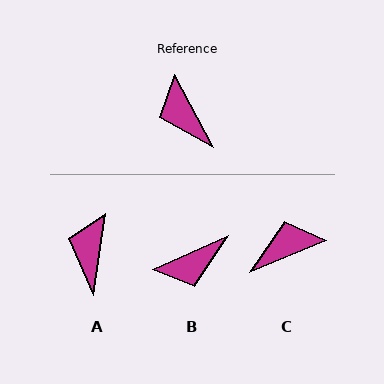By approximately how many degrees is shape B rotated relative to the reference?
Approximately 86 degrees counter-clockwise.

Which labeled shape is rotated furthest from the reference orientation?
C, about 95 degrees away.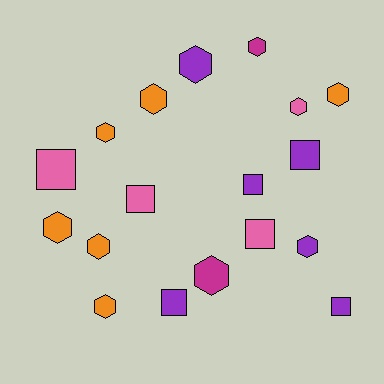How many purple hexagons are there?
There are 2 purple hexagons.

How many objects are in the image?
There are 18 objects.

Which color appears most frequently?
Purple, with 6 objects.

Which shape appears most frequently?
Hexagon, with 11 objects.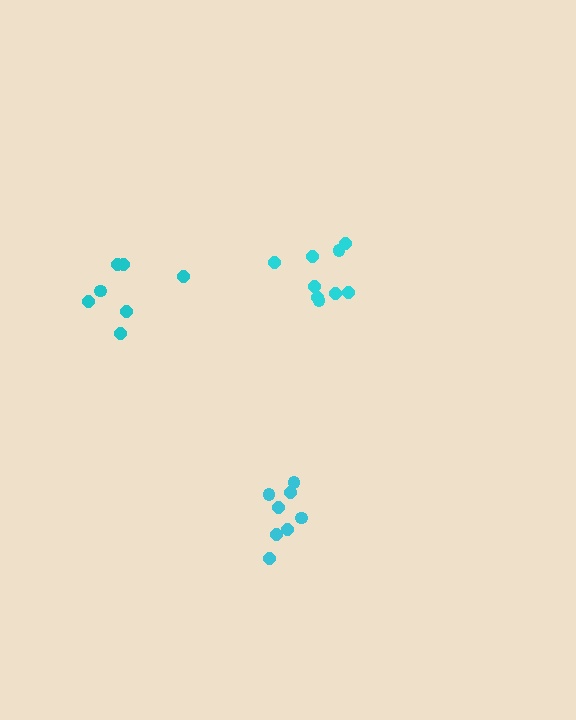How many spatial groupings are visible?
There are 3 spatial groupings.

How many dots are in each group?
Group 1: 8 dots, Group 2: 9 dots, Group 3: 7 dots (24 total).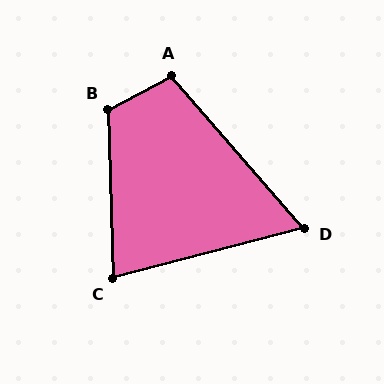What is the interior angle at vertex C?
Approximately 77 degrees (acute).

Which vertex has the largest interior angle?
B, at approximately 116 degrees.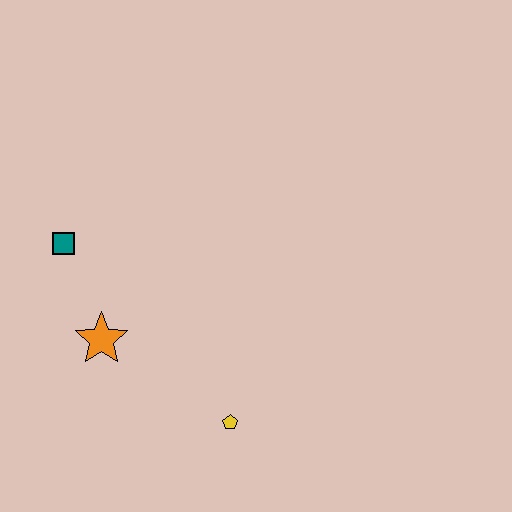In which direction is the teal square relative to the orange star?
The teal square is above the orange star.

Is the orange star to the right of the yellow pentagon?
No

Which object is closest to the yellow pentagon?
The orange star is closest to the yellow pentagon.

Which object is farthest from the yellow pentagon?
The teal square is farthest from the yellow pentagon.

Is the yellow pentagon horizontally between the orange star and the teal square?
No